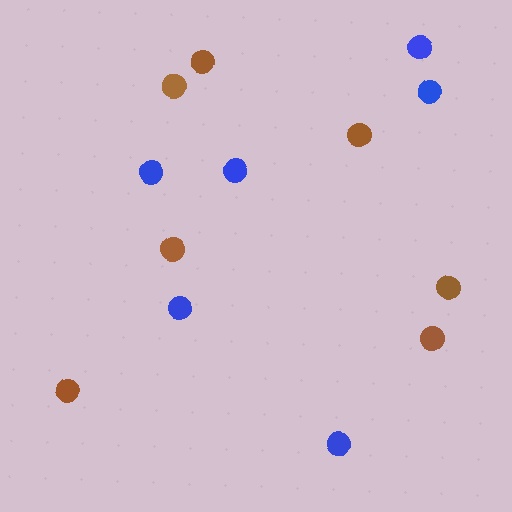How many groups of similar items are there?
There are 2 groups: one group of brown circles (7) and one group of blue circles (6).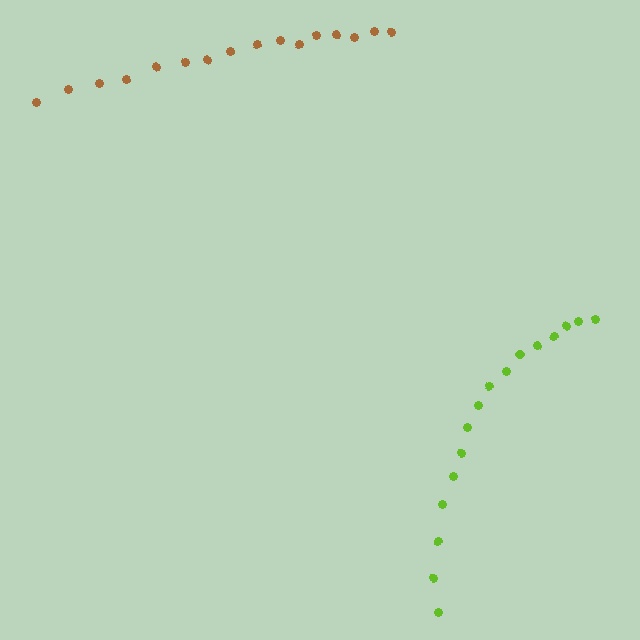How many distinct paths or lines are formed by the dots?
There are 2 distinct paths.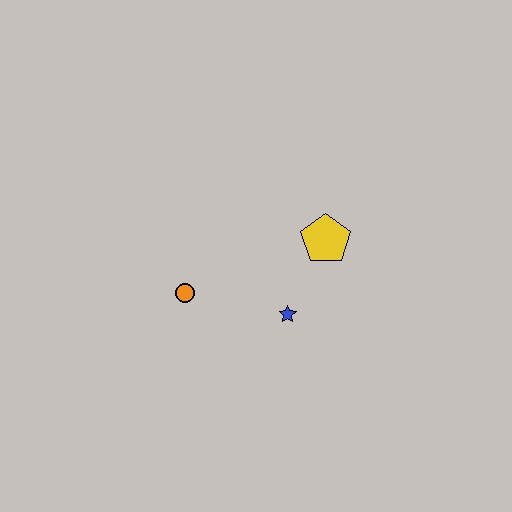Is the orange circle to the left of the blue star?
Yes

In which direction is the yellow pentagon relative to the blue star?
The yellow pentagon is above the blue star.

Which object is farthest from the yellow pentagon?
The orange circle is farthest from the yellow pentagon.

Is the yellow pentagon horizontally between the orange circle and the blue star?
No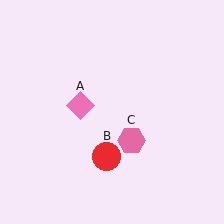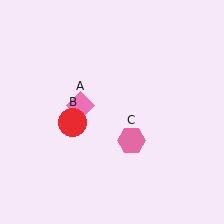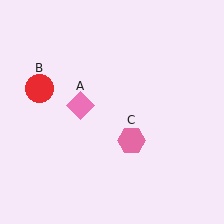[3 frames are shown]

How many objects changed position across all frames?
1 object changed position: red circle (object B).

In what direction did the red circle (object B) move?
The red circle (object B) moved up and to the left.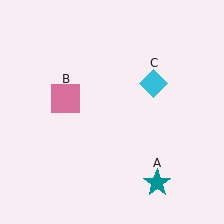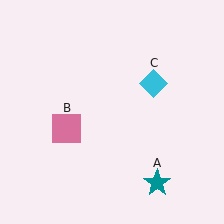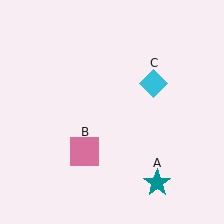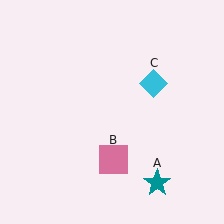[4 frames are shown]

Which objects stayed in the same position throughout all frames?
Teal star (object A) and cyan diamond (object C) remained stationary.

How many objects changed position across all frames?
1 object changed position: pink square (object B).